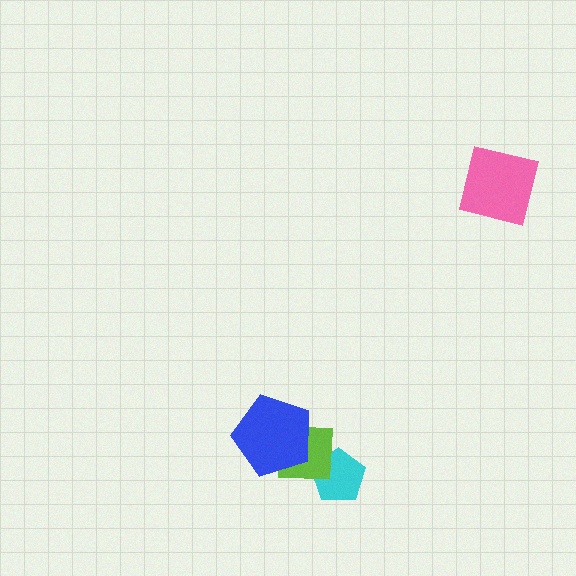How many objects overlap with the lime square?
2 objects overlap with the lime square.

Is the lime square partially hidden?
Yes, it is partially covered by another shape.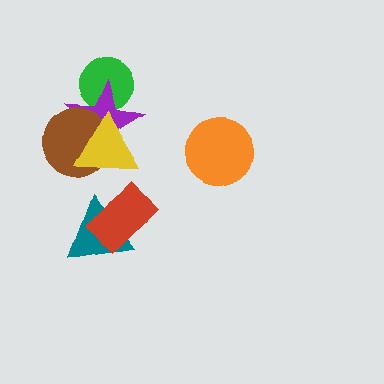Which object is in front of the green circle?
The purple star is in front of the green circle.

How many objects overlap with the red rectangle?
1 object overlaps with the red rectangle.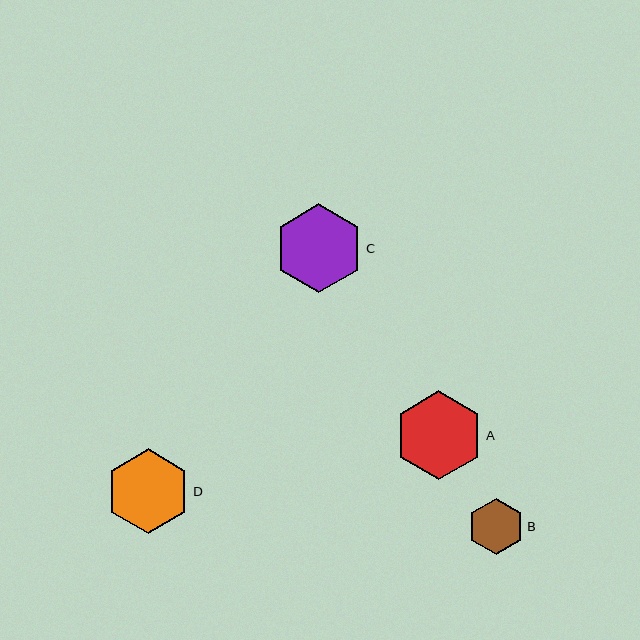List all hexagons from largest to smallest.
From largest to smallest: C, A, D, B.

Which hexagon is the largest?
Hexagon C is the largest with a size of approximately 89 pixels.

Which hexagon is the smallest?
Hexagon B is the smallest with a size of approximately 56 pixels.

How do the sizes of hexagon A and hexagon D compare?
Hexagon A and hexagon D are approximately the same size.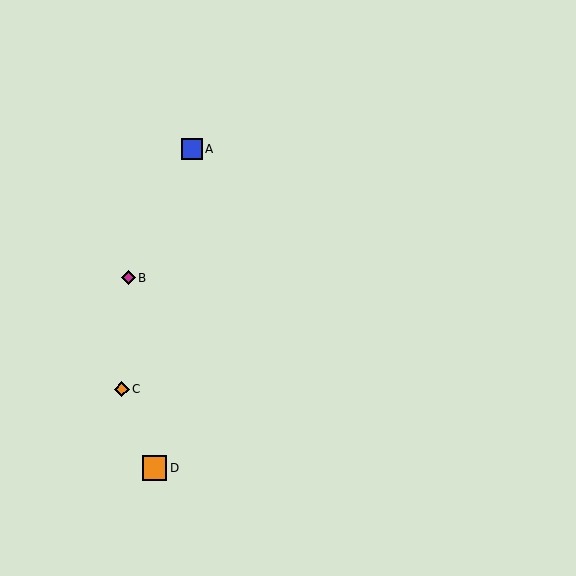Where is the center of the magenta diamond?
The center of the magenta diamond is at (128, 278).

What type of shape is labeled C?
Shape C is an orange diamond.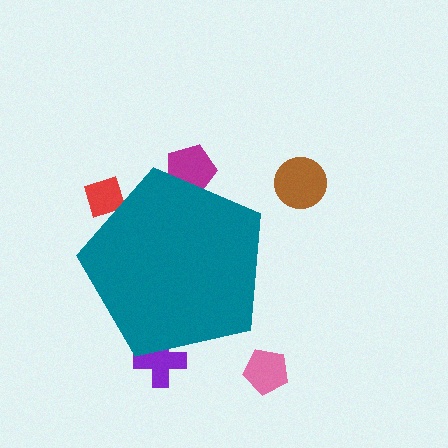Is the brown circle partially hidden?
No, the brown circle is fully visible.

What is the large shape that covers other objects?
A teal pentagon.